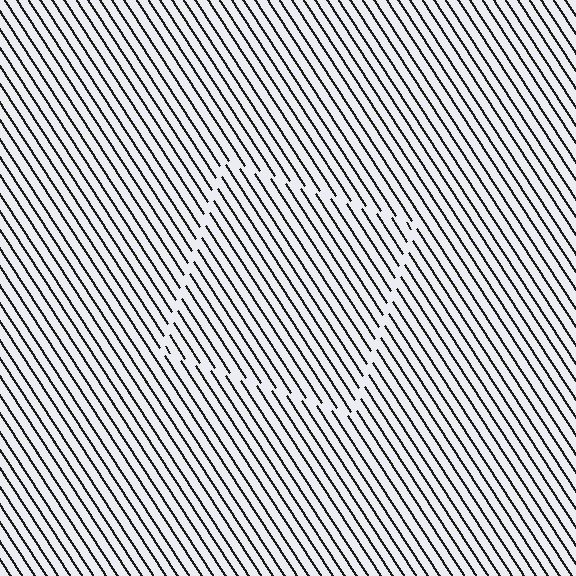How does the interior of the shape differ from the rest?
The interior of the shape contains the same grating, shifted by half a period — the contour is defined by the phase discontinuity where line-ends from the inner and outer gratings abut.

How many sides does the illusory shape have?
4 sides — the line-ends trace a square.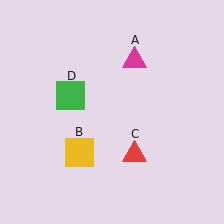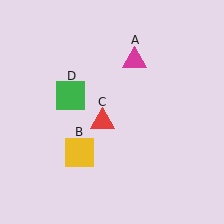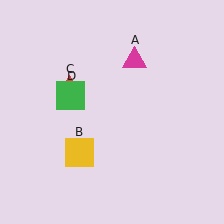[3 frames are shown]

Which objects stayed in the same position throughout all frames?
Magenta triangle (object A) and yellow square (object B) and green square (object D) remained stationary.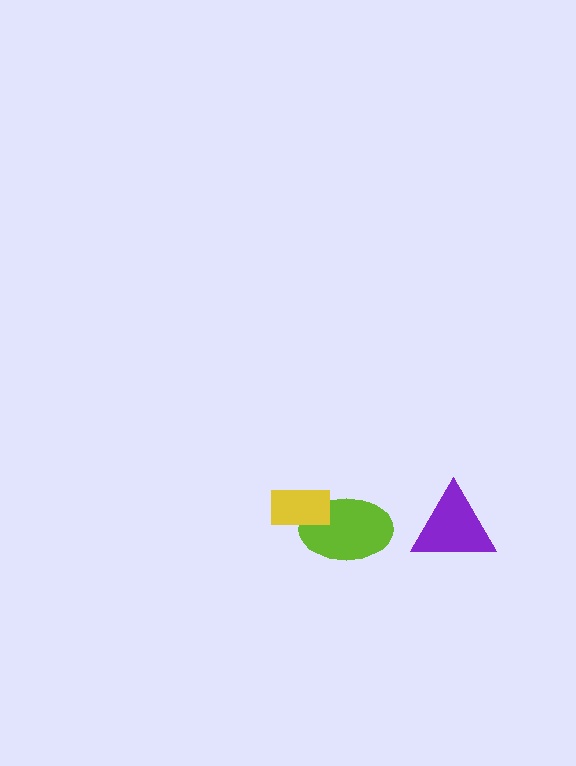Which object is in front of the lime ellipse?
The yellow rectangle is in front of the lime ellipse.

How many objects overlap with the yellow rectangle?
1 object overlaps with the yellow rectangle.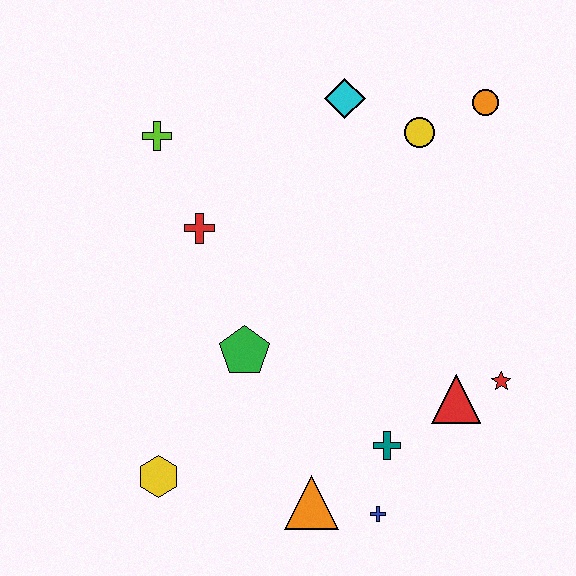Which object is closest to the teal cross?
The blue cross is closest to the teal cross.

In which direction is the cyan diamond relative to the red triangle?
The cyan diamond is above the red triangle.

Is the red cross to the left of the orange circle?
Yes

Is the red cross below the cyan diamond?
Yes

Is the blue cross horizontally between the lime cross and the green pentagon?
No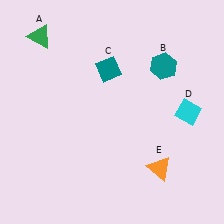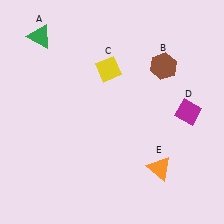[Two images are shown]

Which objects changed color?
B changed from teal to brown. C changed from teal to yellow. D changed from cyan to magenta.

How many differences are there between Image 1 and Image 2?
There are 3 differences between the two images.